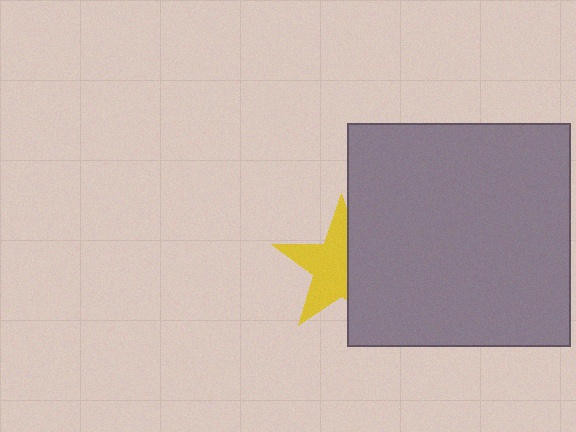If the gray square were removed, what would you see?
You would see the complete yellow star.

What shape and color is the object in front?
The object in front is a gray square.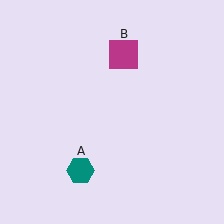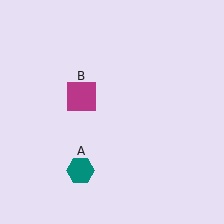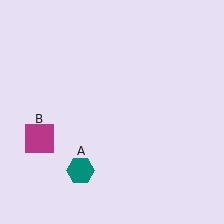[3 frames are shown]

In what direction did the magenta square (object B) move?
The magenta square (object B) moved down and to the left.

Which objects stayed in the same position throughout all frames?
Teal hexagon (object A) remained stationary.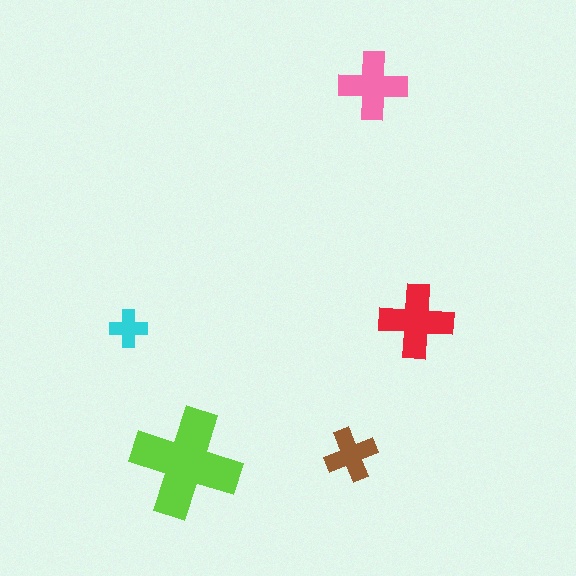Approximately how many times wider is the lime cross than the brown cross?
About 2 times wider.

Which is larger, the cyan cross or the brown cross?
The brown one.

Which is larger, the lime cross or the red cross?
The lime one.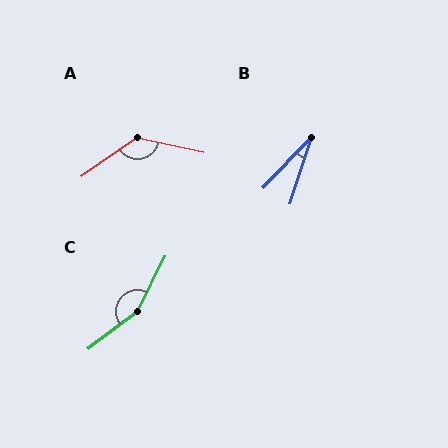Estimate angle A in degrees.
Approximately 133 degrees.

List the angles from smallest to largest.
B (26°), A (133°), C (153°).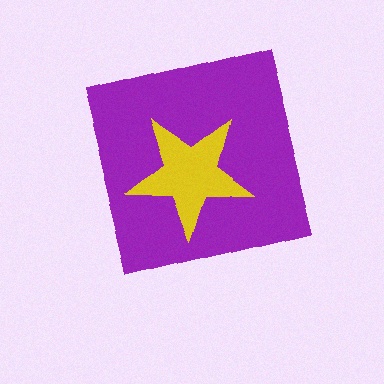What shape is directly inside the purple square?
The yellow star.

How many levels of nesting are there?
2.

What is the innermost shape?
The yellow star.